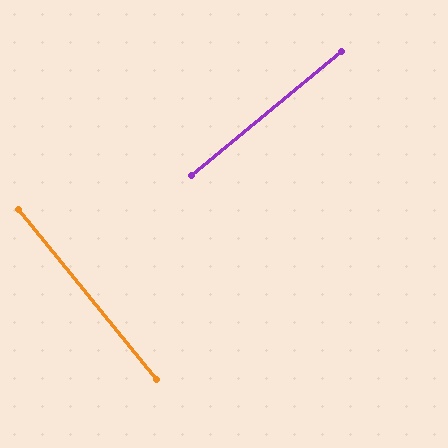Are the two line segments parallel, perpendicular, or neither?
Perpendicular — they meet at approximately 90°.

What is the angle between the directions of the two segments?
Approximately 90 degrees.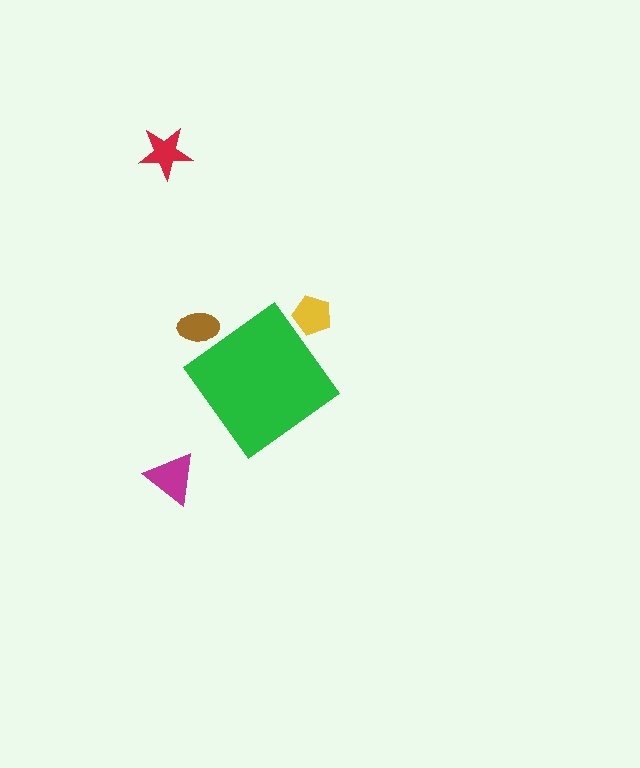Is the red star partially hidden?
No, the red star is fully visible.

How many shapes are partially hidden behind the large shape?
2 shapes are partially hidden.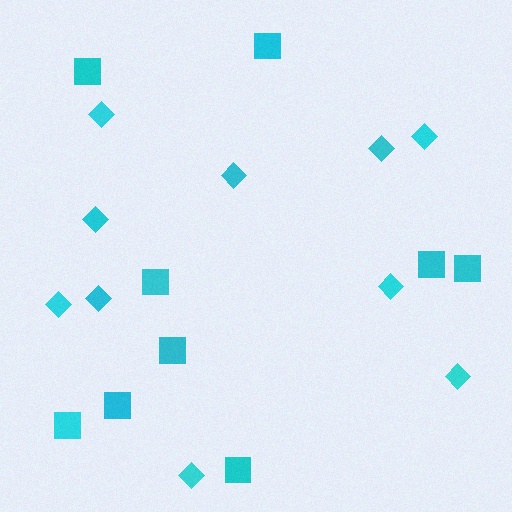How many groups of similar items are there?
There are 2 groups: one group of squares (9) and one group of diamonds (10).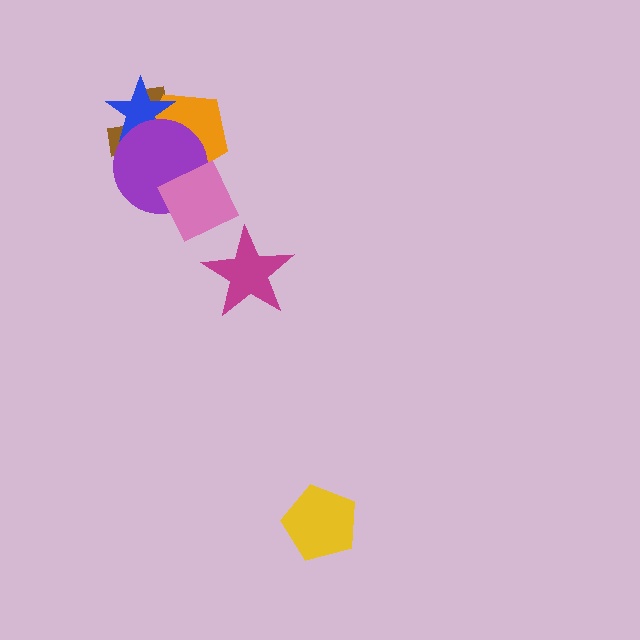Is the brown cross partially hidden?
Yes, it is partially covered by another shape.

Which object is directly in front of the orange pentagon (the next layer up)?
The blue star is directly in front of the orange pentagon.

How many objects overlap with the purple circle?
4 objects overlap with the purple circle.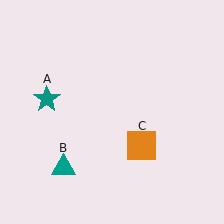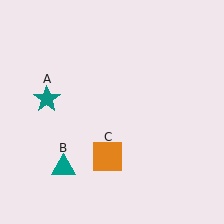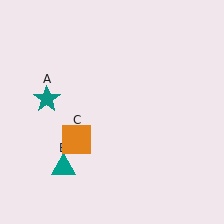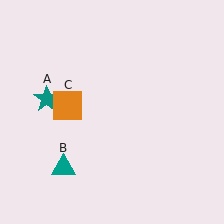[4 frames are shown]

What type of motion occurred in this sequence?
The orange square (object C) rotated clockwise around the center of the scene.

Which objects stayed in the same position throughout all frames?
Teal star (object A) and teal triangle (object B) remained stationary.